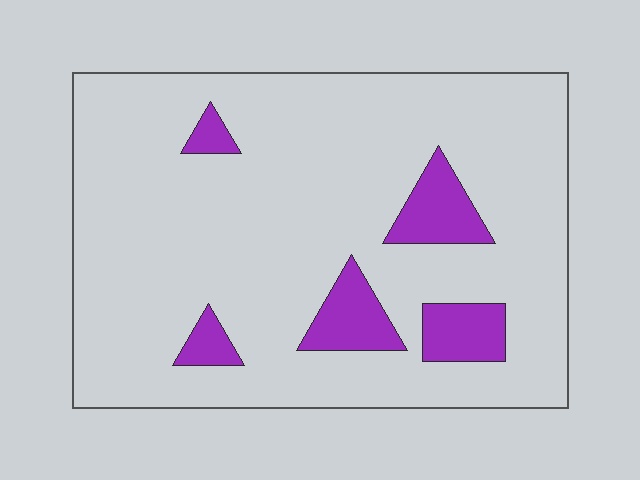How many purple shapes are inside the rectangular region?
5.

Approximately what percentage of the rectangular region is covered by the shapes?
Approximately 10%.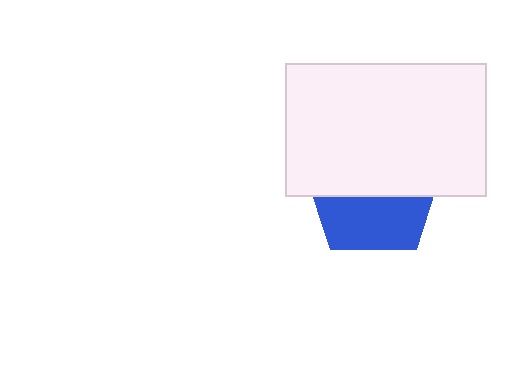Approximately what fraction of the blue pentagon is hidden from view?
Roughly 58% of the blue pentagon is hidden behind the white rectangle.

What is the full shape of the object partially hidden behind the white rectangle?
The partially hidden object is a blue pentagon.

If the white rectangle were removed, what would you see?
You would see the complete blue pentagon.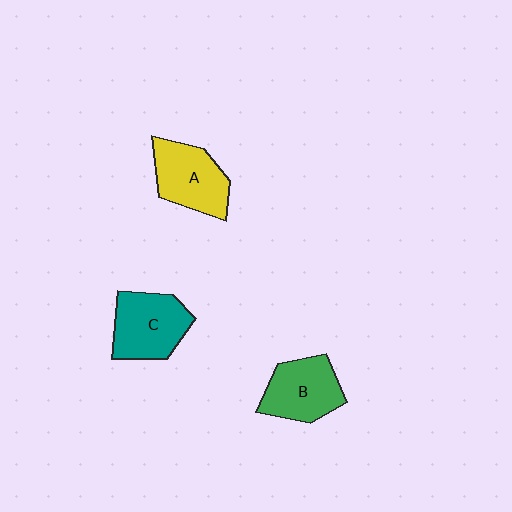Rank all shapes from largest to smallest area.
From largest to smallest: C (teal), A (yellow), B (green).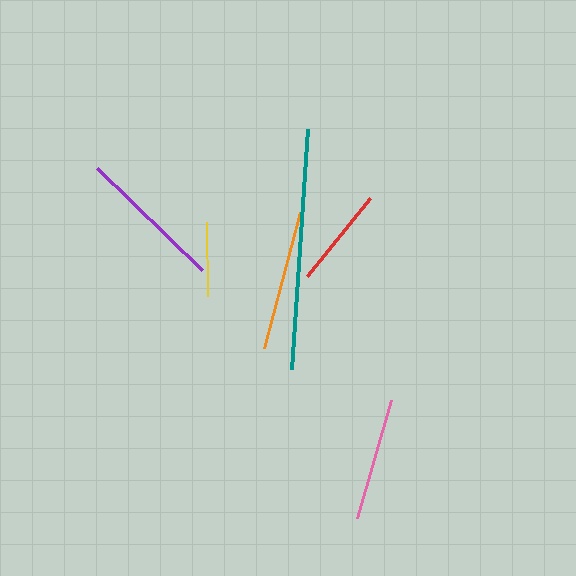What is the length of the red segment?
The red segment is approximately 101 pixels long.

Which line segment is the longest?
The teal line is the longest at approximately 241 pixels.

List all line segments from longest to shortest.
From longest to shortest: teal, purple, orange, pink, red, yellow.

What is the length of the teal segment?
The teal segment is approximately 241 pixels long.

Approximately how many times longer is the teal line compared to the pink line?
The teal line is approximately 2.0 times the length of the pink line.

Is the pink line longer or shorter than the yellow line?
The pink line is longer than the yellow line.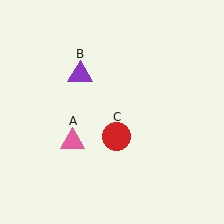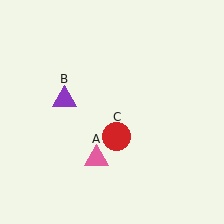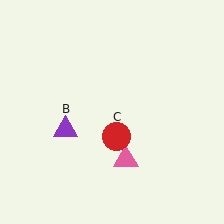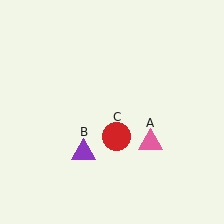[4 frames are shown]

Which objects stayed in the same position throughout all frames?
Red circle (object C) remained stationary.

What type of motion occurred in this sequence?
The pink triangle (object A), purple triangle (object B) rotated counterclockwise around the center of the scene.